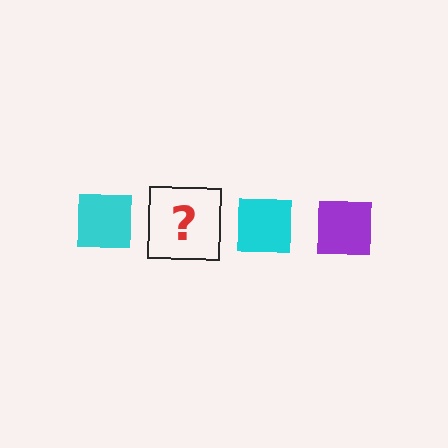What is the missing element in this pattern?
The missing element is a purple square.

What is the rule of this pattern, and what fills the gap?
The rule is that the pattern cycles through cyan, purple squares. The gap should be filled with a purple square.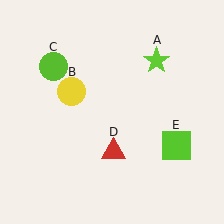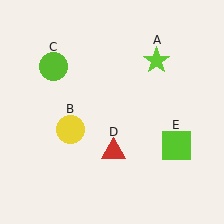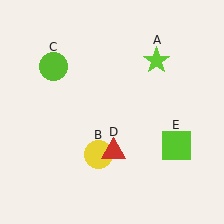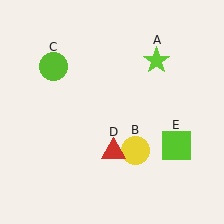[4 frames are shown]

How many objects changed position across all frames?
1 object changed position: yellow circle (object B).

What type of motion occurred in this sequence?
The yellow circle (object B) rotated counterclockwise around the center of the scene.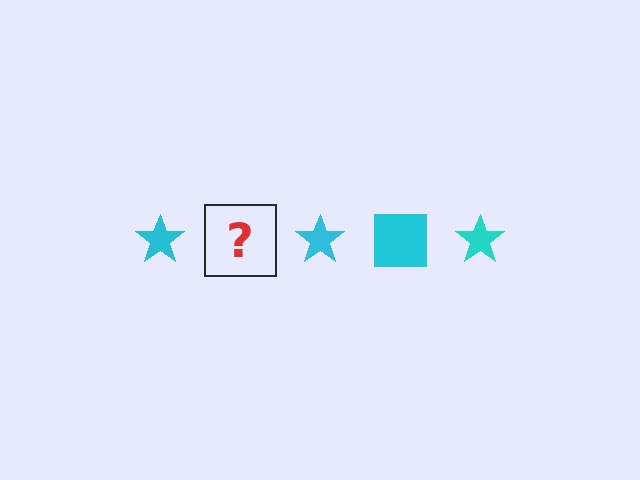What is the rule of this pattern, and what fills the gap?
The rule is that the pattern cycles through star, square shapes in cyan. The gap should be filled with a cyan square.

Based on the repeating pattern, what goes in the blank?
The blank should be a cyan square.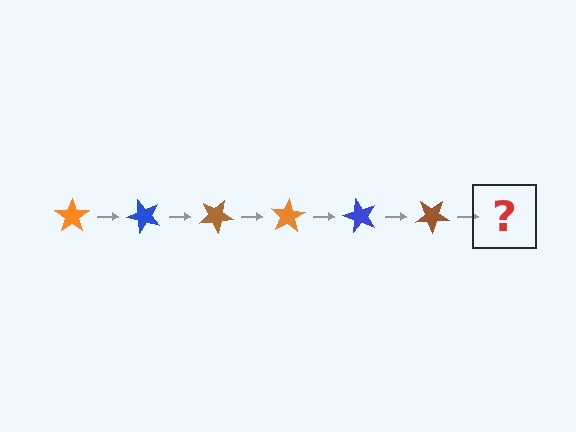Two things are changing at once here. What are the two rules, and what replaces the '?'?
The two rules are that it rotates 50 degrees each step and the color cycles through orange, blue, and brown. The '?' should be an orange star, rotated 300 degrees from the start.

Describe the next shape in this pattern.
It should be an orange star, rotated 300 degrees from the start.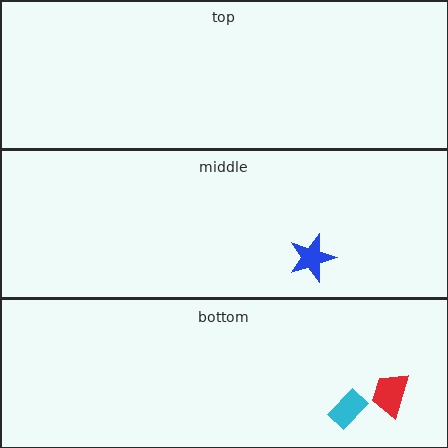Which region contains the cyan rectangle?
The bottom region.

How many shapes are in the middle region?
1.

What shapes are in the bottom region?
The red trapezoid, the cyan rectangle.